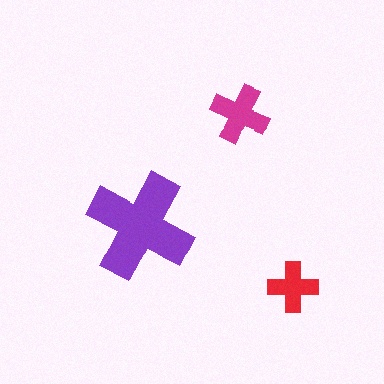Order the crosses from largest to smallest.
the purple one, the magenta one, the red one.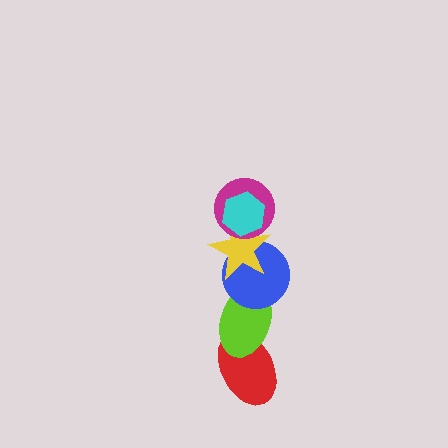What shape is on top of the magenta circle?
The cyan hexagon is on top of the magenta circle.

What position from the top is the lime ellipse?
The lime ellipse is 5th from the top.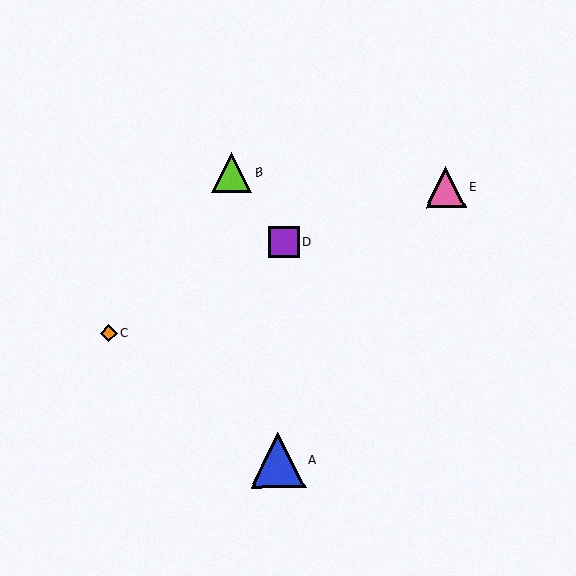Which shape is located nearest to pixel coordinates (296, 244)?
The purple square (labeled D) at (284, 242) is nearest to that location.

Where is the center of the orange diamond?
The center of the orange diamond is at (108, 333).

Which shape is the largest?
The blue triangle (labeled A) is the largest.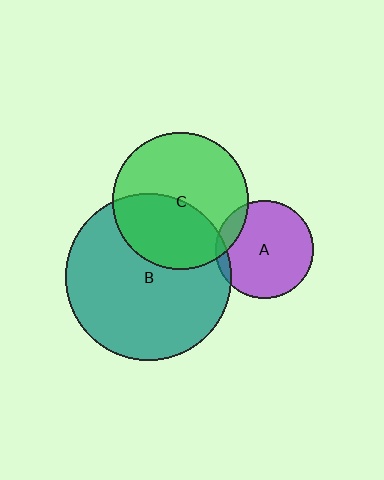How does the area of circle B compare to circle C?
Approximately 1.5 times.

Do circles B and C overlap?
Yes.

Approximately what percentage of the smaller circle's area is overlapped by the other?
Approximately 40%.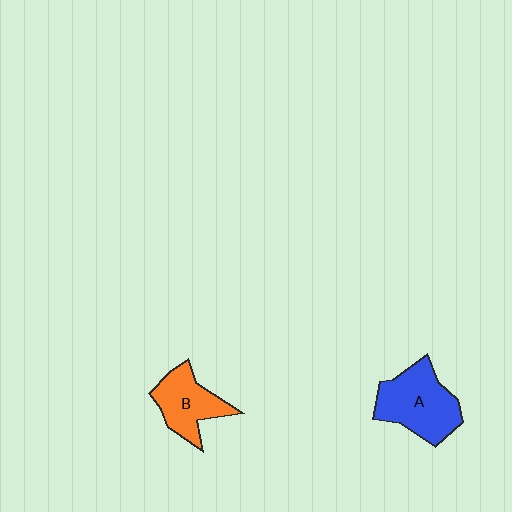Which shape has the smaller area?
Shape B (orange).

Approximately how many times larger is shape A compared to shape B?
Approximately 1.3 times.